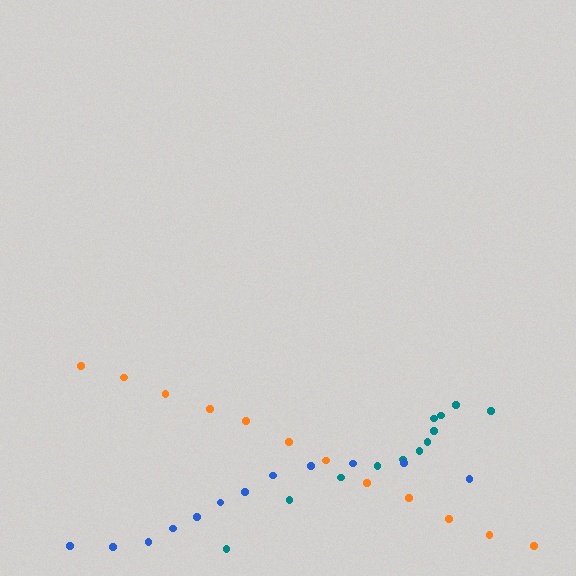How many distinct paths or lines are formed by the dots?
There are 3 distinct paths.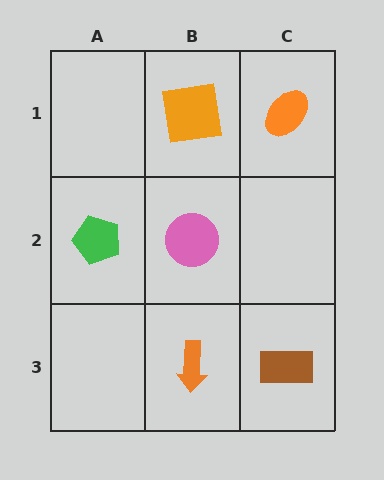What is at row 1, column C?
An orange ellipse.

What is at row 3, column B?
An orange arrow.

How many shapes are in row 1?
2 shapes.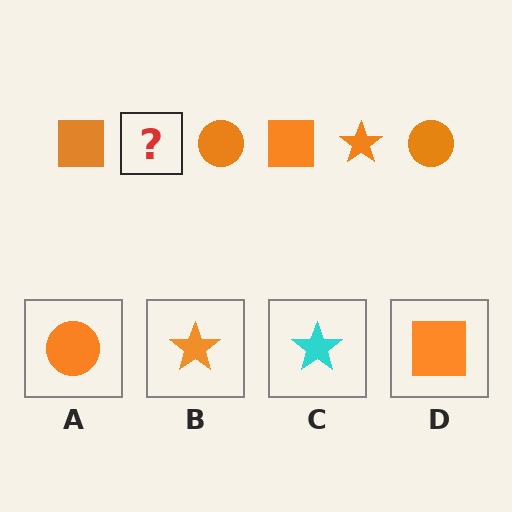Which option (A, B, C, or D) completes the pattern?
B.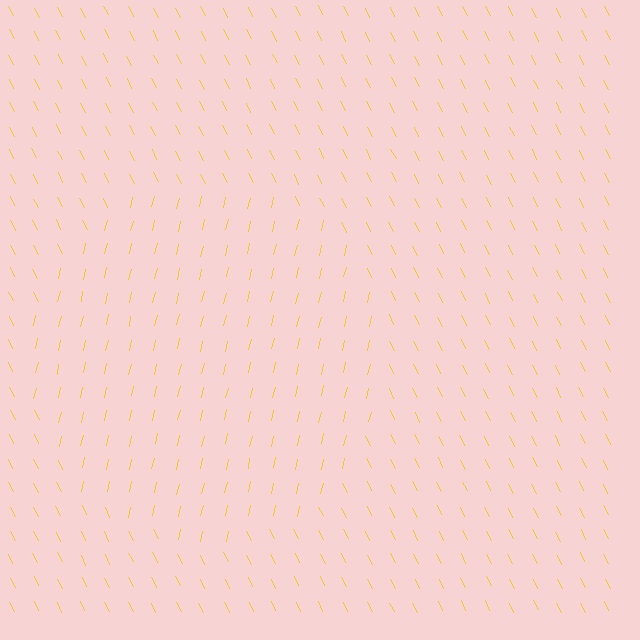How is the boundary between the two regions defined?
The boundary is defined purely by a change in line orientation (approximately 40 degrees difference). All lines are the same color and thickness.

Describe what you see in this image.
The image is filled with small yellow line segments. A circle region in the image has lines oriented differently from the surrounding lines, creating a visible texture boundary.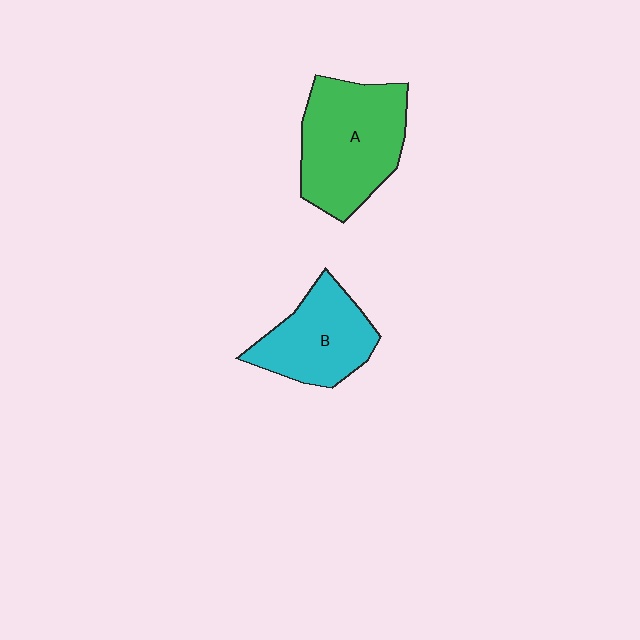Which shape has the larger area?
Shape A (green).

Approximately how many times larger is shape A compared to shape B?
Approximately 1.4 times.